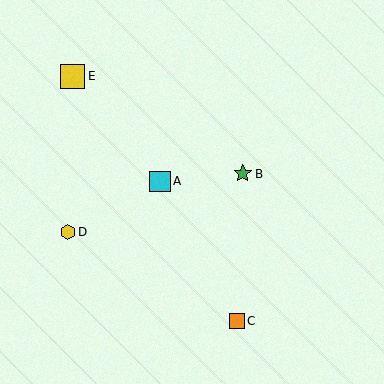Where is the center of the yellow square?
The center of the yellow square is at (73, 76).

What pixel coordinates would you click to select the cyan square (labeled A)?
Click at (160, 181) to select the cyan square A.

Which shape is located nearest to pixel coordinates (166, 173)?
The cyan square (labeled A) at (160, 181) is nearest to that location.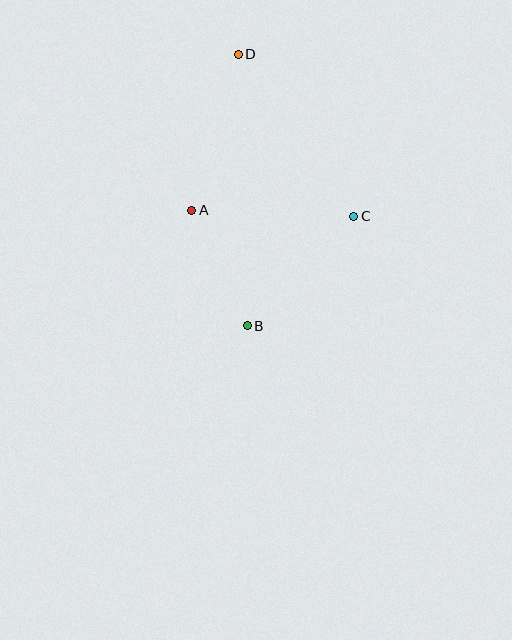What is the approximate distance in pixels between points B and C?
The distance between B and C is approximately 153 pixels.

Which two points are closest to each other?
Points A and B are closest to each other.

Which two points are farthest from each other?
Points B and D are farthest from each other.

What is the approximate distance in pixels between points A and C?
The distance between A and C is approximately 162 pixels.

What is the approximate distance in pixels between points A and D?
The distance between A and D is approximately 163 pixels.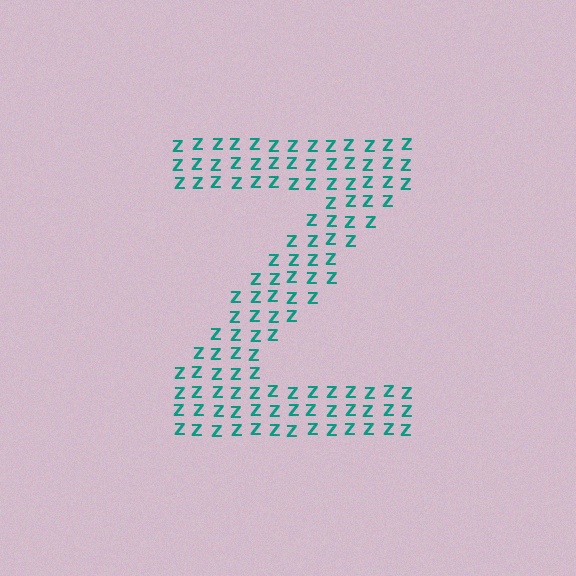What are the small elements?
The small elements are letter Z's.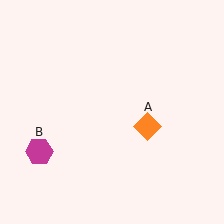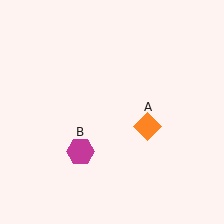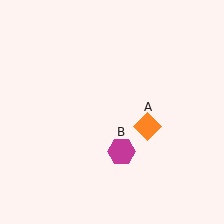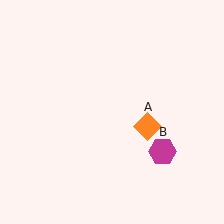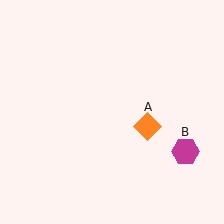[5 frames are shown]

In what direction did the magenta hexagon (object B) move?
The magenta hexagon (object B) moved right.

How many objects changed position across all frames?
1 object changed position: magenta hexagon (object B).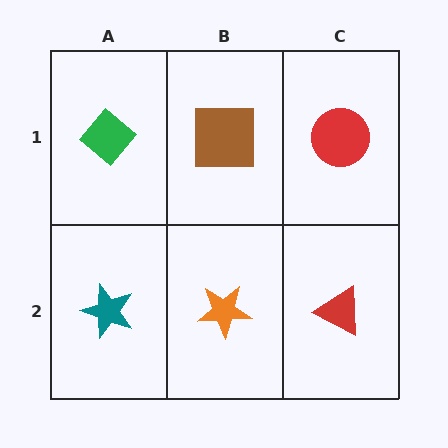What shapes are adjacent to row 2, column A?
A green diamond (row 1, column A), an orange star (row 2, column B).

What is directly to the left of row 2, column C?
An orange star.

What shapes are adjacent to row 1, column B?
An orange star (row 2, column B), a green diamond (row 1, column A), a red circle (row 1, column C).